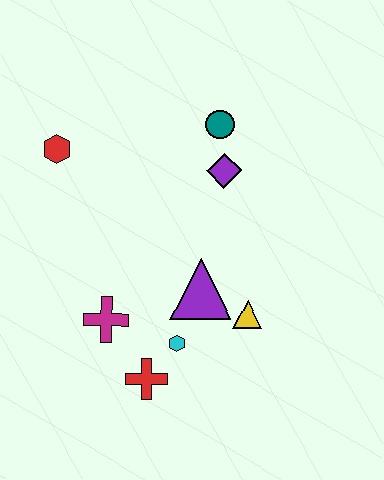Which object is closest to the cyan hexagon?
The red cross is closest to the cyan hexagon.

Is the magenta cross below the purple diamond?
Yes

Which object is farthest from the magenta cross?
The teal circle is farthest from the magenta cross.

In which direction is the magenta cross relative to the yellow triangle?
The magenta cross is to the left of the yellow triangle.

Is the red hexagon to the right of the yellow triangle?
No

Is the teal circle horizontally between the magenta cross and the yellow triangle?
Yes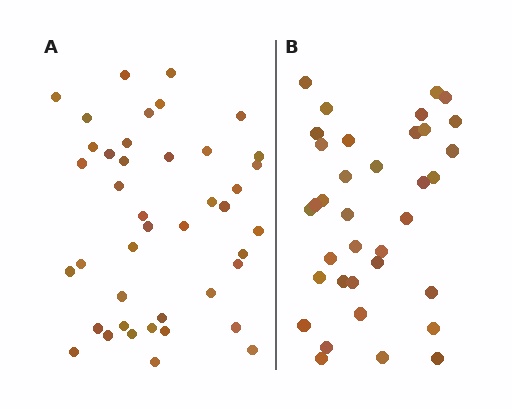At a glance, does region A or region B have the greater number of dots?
Region A (the left region) has more dots.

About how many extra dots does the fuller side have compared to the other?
Region A has about 6 more dots than region B.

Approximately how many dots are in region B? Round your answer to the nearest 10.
About 40 dots. (The exact count is 36, which rounds to 40.)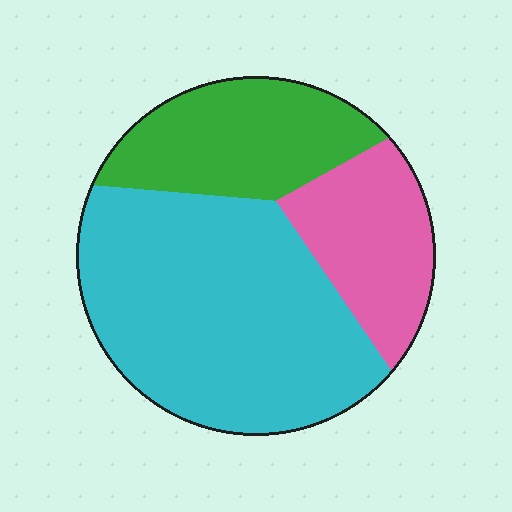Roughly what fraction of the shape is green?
Green takes up about one quarter (1/4) of the shape.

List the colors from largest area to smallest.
From largest to smallest: cyan, green, pink.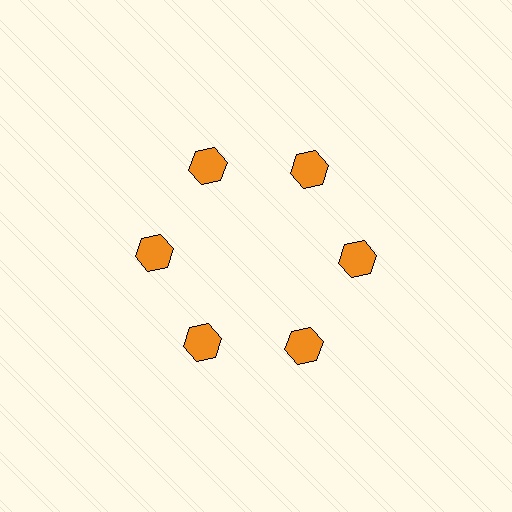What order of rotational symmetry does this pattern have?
This pattern has 6-fold rotational symmetry.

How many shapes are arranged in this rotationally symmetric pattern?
There are 6 shapes, arranged in 6 groups of 1.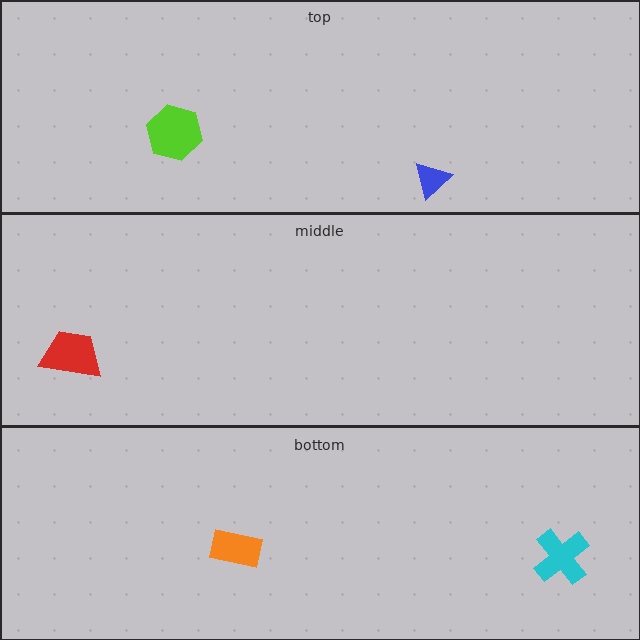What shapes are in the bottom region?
The orange rectangle, the cyan cross.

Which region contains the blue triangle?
The top region.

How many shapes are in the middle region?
1.